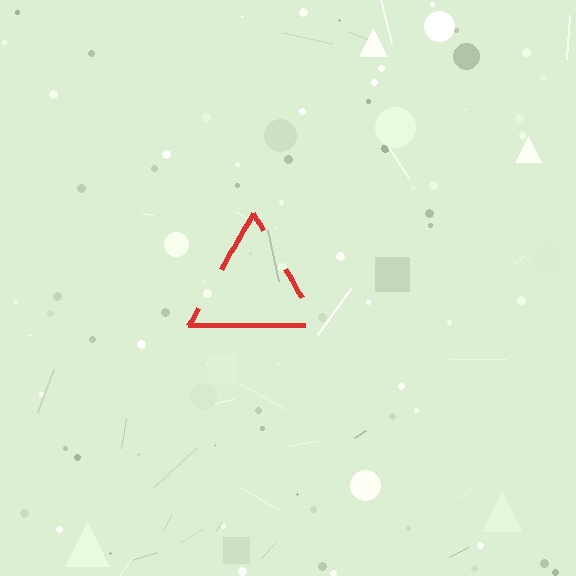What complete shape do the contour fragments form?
The contour fragments form a triangle.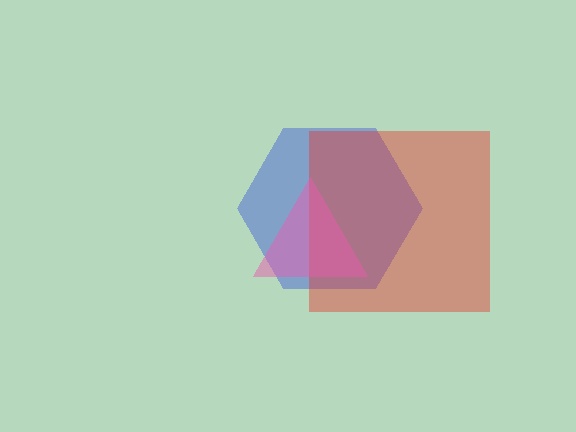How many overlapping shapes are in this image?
There are 3 overlapping shapes in the image.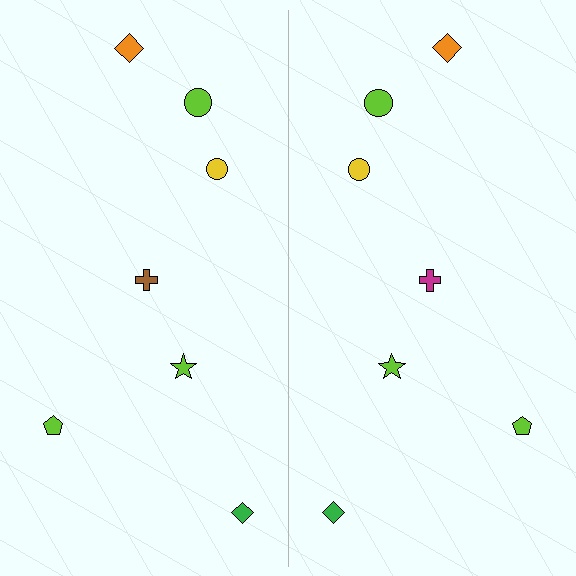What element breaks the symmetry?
The magenta cross on the right side breaks the symmetry — its mirror counterpart is brown.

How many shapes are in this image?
There are 14 shapes in this image.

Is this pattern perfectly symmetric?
No, the pattern is not perfectly symmetric. The magenta cross on the right side breaks the symmetry — its mirror counterpart is brown.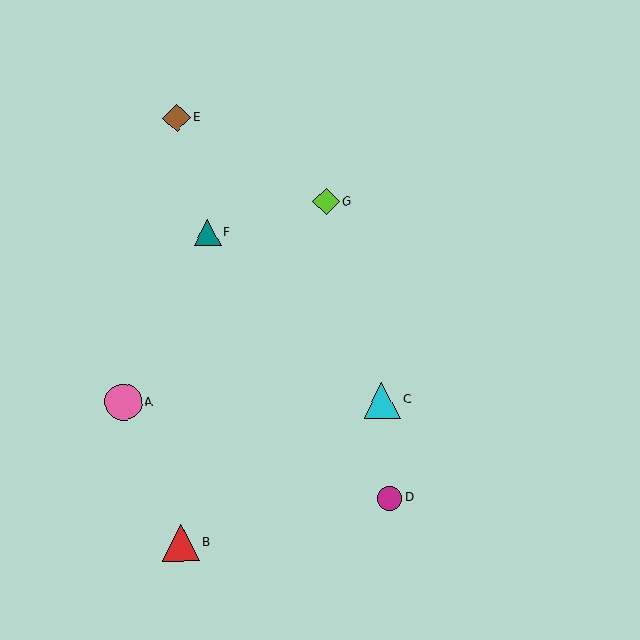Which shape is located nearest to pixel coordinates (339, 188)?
The lime diamond (labeled G) at (326, 202) is nearest to that location.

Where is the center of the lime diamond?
The center of the lime diamond is at (326, 202).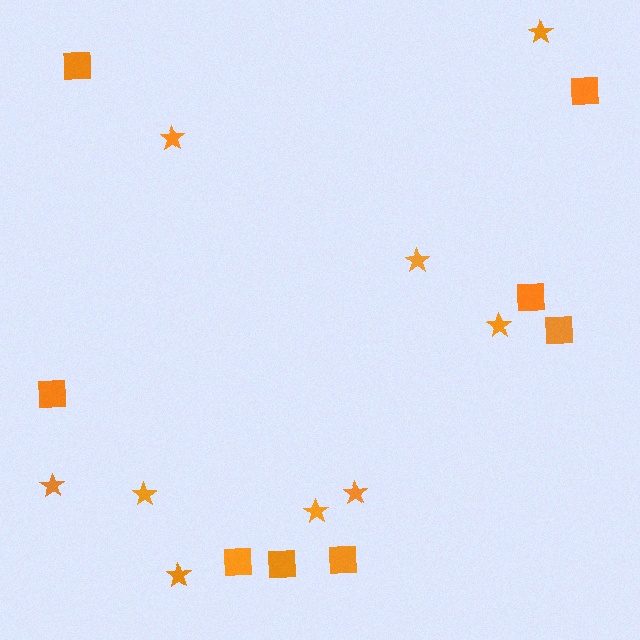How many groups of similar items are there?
There are 2 groups: one group of squares (8) and one group of stars (9).